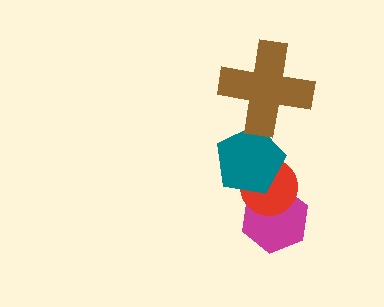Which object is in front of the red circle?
The teal pentagon is in front of the red circle.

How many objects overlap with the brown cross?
1 object overlaps with the brown cross.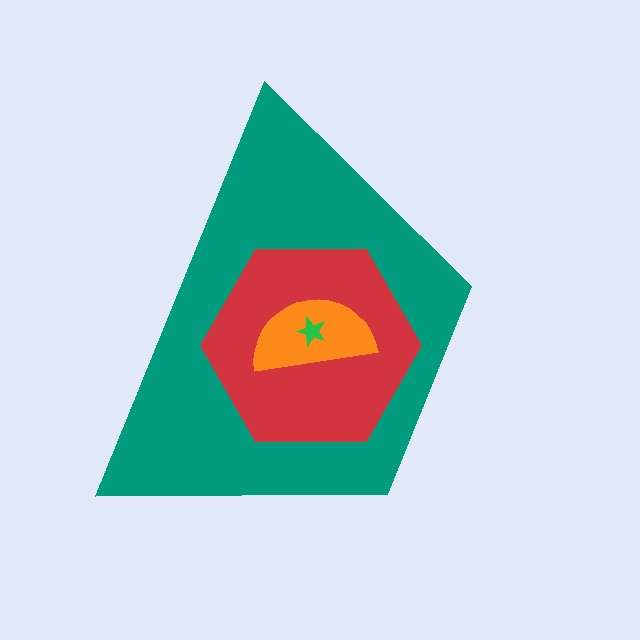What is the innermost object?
The green star.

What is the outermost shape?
The teal trapezoid.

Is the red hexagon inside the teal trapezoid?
Yes.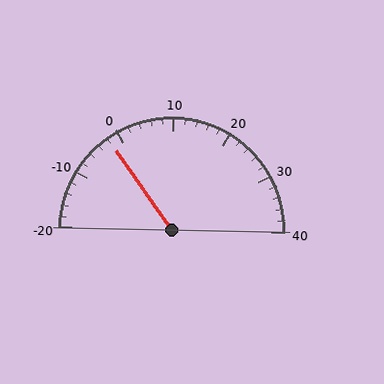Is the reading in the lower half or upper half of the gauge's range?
The reading is in the lower half of the range (-20 to 40).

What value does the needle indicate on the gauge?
The needle indicates approximately -2.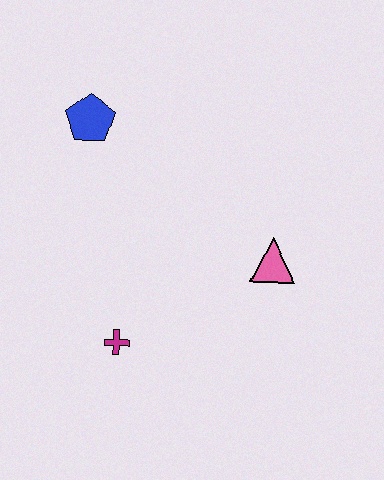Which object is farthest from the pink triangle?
The blue pentagon is farthest from the pink triangle.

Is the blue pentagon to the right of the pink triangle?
No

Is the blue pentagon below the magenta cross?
No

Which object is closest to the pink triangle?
The magenta cross is closest to the pink triangle.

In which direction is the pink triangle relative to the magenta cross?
The pink triangle is to the right of the magenta cross.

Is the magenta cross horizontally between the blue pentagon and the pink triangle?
Yes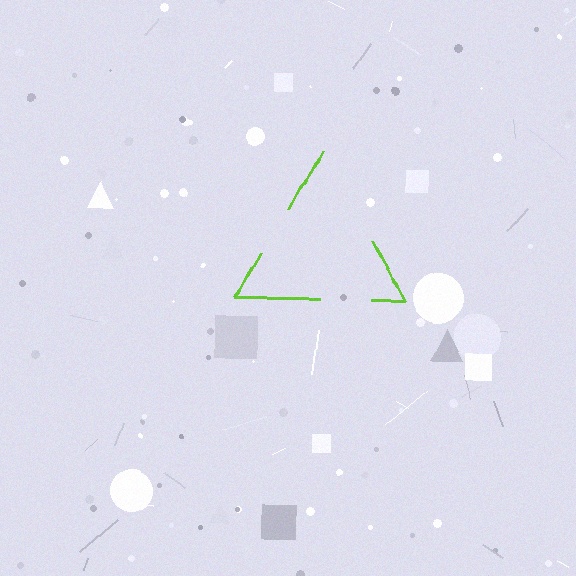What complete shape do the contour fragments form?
The contour fragments form a triangle.